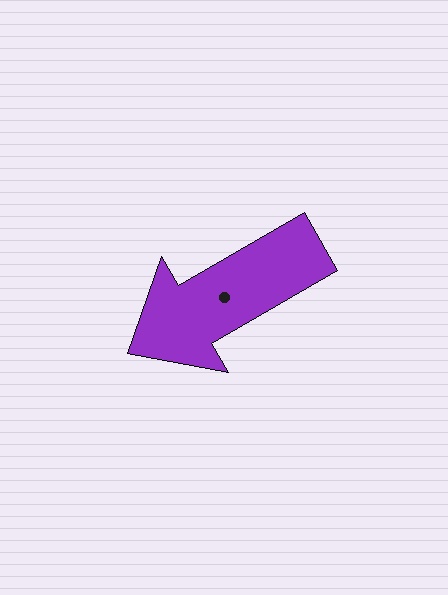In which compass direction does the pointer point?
Southwest.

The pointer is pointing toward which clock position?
Roughly 8 o'clock.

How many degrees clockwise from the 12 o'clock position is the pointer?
Approximately 240 degrees.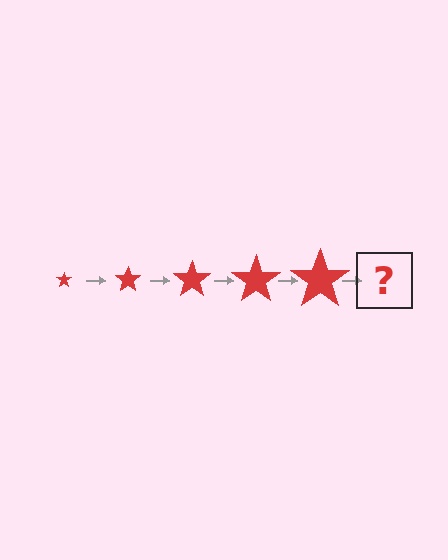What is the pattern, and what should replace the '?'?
The pattern is that the star gets progressively larger each step. The '?' should be a red star, larger than the previous one.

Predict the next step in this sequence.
The next step is a red star, larger than the previous one.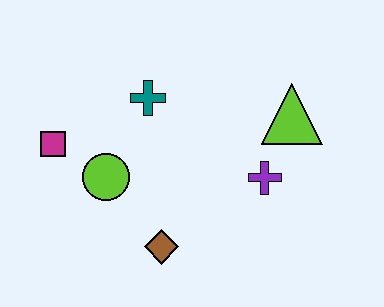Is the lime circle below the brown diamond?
No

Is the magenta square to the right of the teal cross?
No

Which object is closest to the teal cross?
The lime circle is closest to the teal cross.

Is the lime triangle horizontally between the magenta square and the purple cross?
No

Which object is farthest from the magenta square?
The lime triangle is farthest from the magenta square.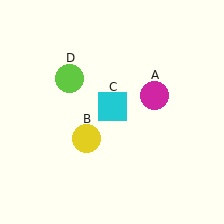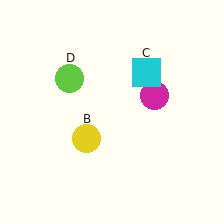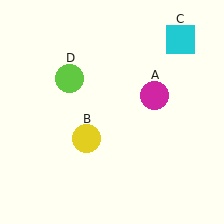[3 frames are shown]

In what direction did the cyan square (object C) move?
The cyan square (object C) moved up and to the right.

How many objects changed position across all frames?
1 object changed position: cyan square (object C).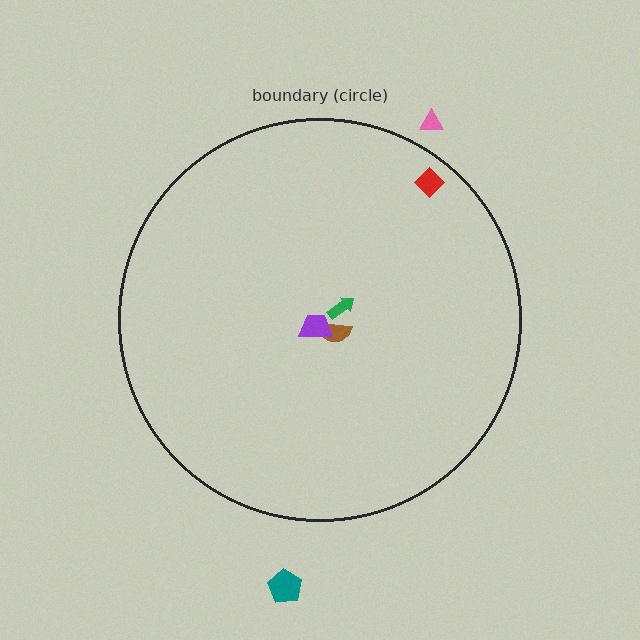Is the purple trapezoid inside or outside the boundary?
Inside.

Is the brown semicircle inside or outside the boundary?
Inside.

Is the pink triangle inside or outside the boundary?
Outside.